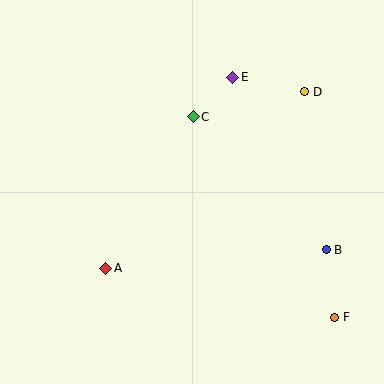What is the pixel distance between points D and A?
The distance between D and A is 266 pixels.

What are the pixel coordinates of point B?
Point B is at (326, 250).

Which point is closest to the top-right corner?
Point D is closest to the top-right corner.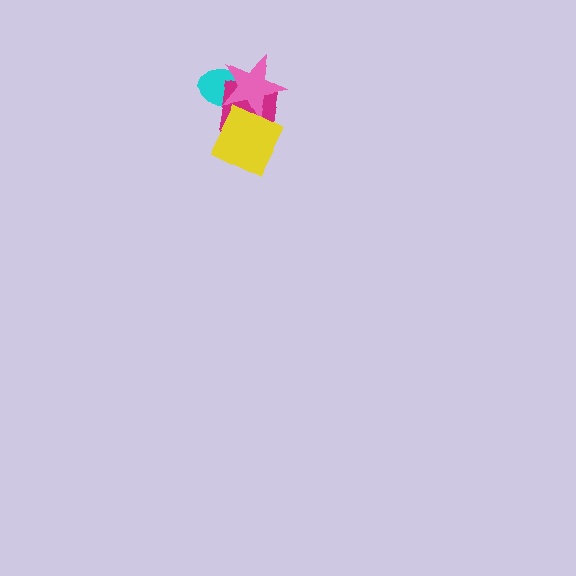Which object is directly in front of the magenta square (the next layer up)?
The pink star is directly in front of the magenta square.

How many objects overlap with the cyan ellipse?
3 objects overlap with the cyan ellipse.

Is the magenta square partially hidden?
Yes, it is partially covered by another shape.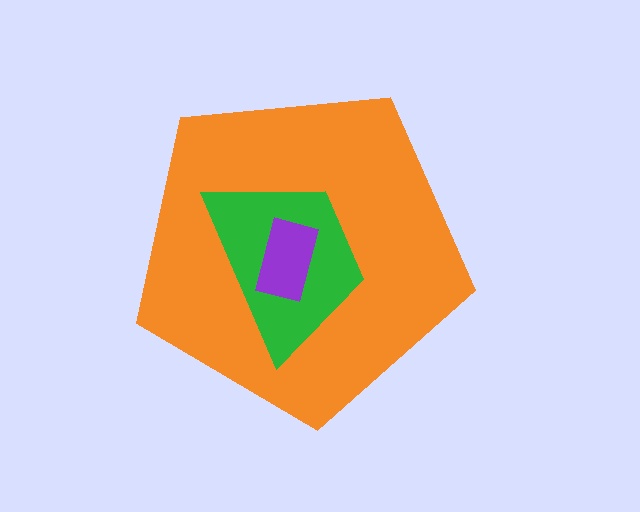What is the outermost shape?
The orange pentagon.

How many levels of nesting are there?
3.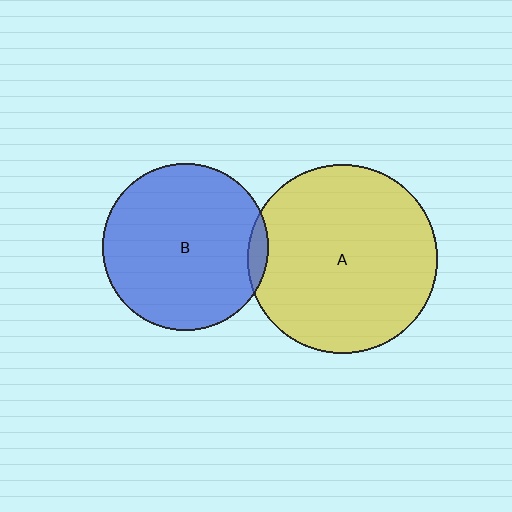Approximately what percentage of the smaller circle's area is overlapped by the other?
Approximately 5%.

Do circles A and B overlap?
Yes.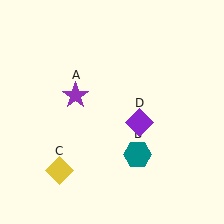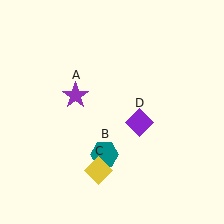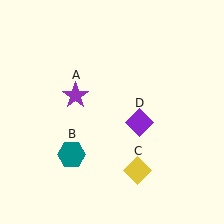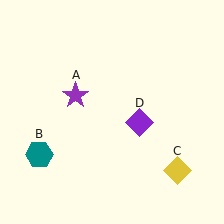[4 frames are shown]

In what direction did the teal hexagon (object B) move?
The teal hexagon (object B) moved left.